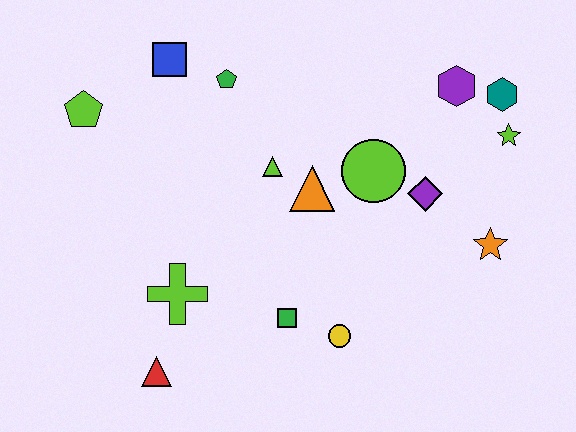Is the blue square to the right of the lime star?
No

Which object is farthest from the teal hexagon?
The red triangle is farthest from the teal hexagon.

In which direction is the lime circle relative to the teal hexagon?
The lime circle is to the left of the teal hexagon.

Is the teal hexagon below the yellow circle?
No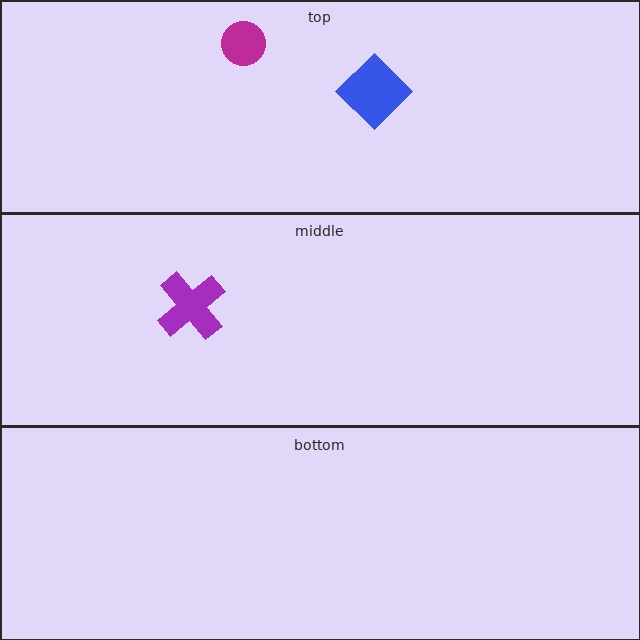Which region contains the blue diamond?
The top region.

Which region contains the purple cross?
The middle region.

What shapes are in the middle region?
The purple cross.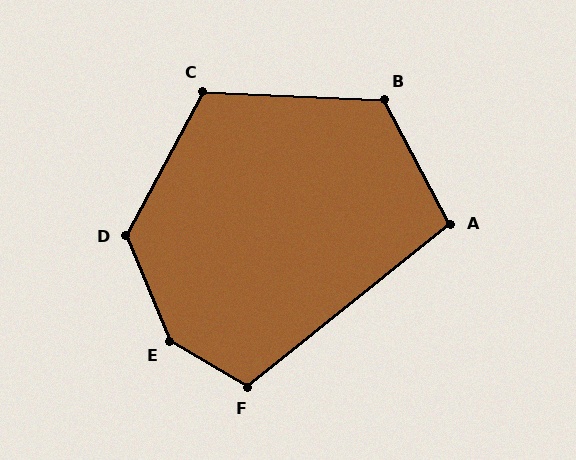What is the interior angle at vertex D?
Approximately 129 degrees (obtuse).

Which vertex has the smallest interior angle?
A, at approximately 101 degrees.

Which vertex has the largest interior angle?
E, at approximately 143 degrees.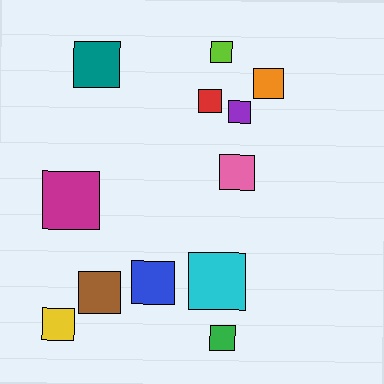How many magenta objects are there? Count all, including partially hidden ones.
There is 1 magenta object.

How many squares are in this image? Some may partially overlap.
There are 12 squares.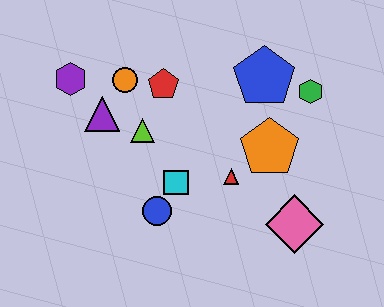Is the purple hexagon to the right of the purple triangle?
No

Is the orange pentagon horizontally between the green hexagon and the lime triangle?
Yes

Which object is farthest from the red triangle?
The purple hexagon is farthest from the red triangle.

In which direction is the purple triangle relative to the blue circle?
The purple triangle is above the blue circle.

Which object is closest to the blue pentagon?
The green hexagon is closest to the blue pentagon.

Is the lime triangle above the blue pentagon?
No